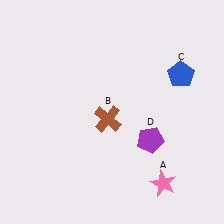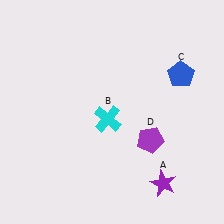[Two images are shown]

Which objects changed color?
A changed from pink to purple. B changed from brown to cyan.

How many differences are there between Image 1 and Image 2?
There are 2 differences between the two images.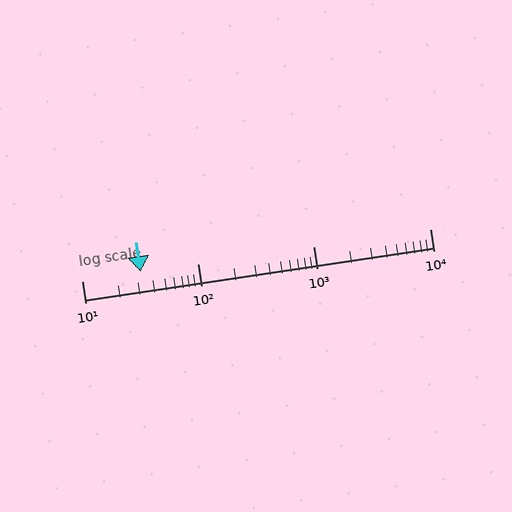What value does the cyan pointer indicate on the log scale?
The pointer indicates approximately 32.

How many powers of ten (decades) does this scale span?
The scale spans 3 decades, from 10 to 10000.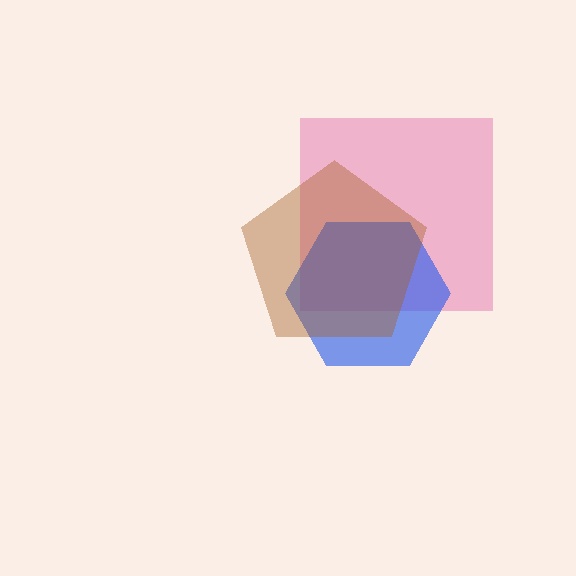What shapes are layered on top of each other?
The layered shapes are: a pink square, a blue hexagon, a brown pentagon.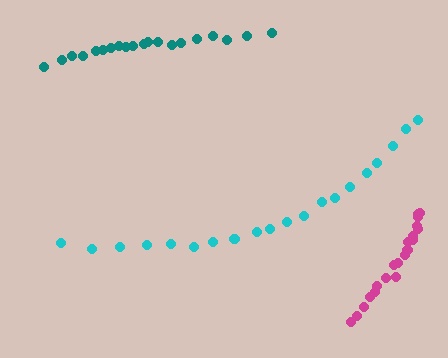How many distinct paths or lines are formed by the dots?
There are 3 distinct paths.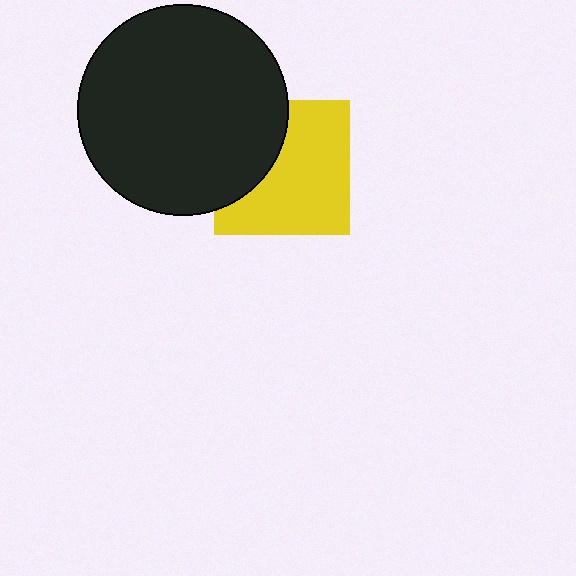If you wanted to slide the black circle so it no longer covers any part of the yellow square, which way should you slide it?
Slide it left — that is the most direct way to separate the two shapes.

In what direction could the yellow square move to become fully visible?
The yellow square could move right. That would shift it out from behind the black circle entirely.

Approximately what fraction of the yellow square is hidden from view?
Roughly 35% of the yellow square is hidden behind the black circle.